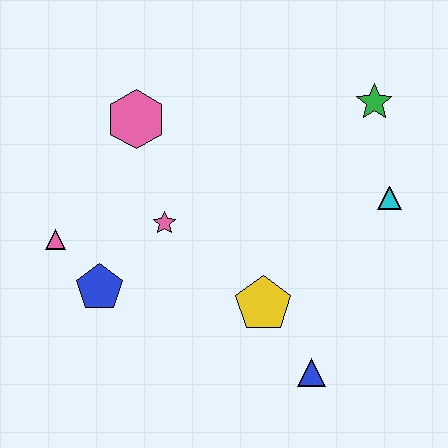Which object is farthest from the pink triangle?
The green star is farthest from the pink triangle.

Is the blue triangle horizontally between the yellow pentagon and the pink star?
No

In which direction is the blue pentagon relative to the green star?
The blue pentagon is to the left of the green star.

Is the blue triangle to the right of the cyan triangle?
No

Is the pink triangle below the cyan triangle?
Yes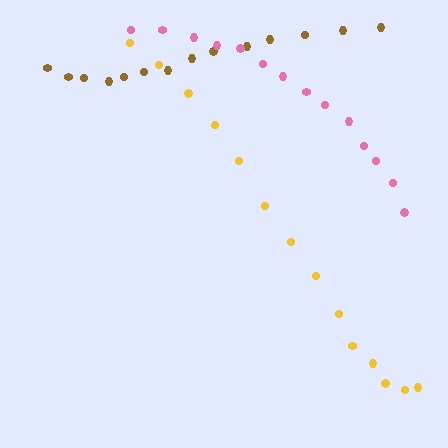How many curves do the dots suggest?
There are 3 distinct paths.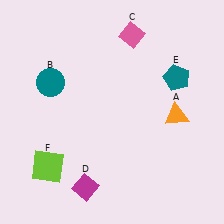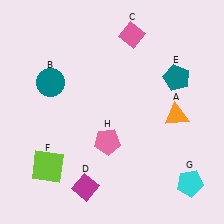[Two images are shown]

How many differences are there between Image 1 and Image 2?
There are 2 differences between the two images.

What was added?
A cyan pentagon (G), a pink pentagon (H) were added in Image 2.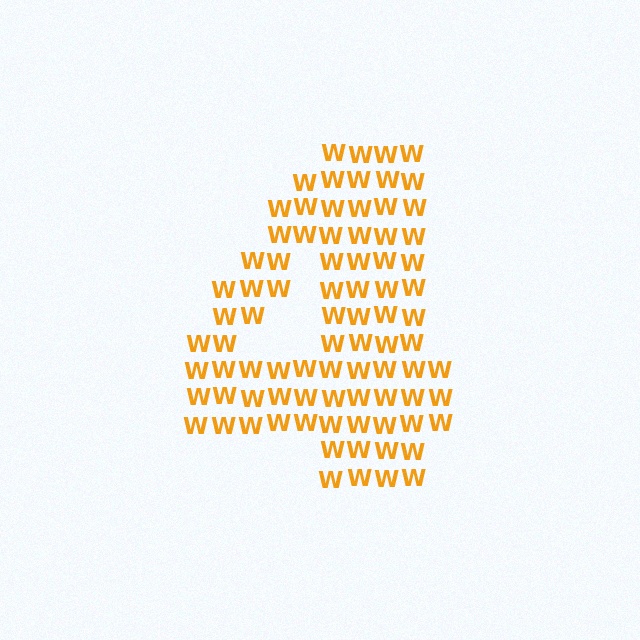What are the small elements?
The small elements are letter W's.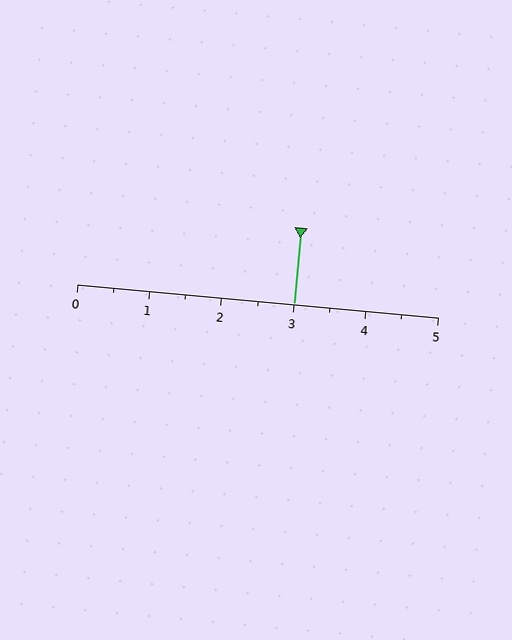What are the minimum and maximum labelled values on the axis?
The axis runs from 0 to 5.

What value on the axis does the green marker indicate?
The marker indicates approximately 3.